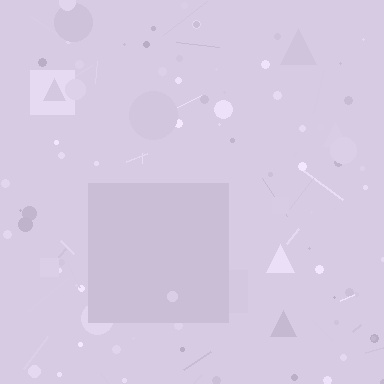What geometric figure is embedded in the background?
A square is embedded in the background.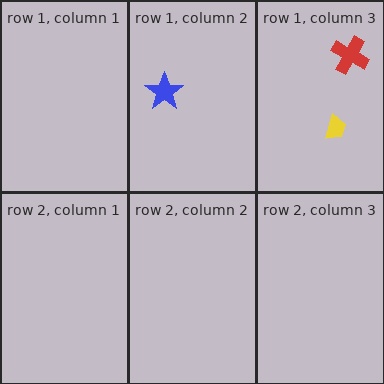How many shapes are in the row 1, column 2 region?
1.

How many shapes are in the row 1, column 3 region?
2.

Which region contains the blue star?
The row 1, column 2 region.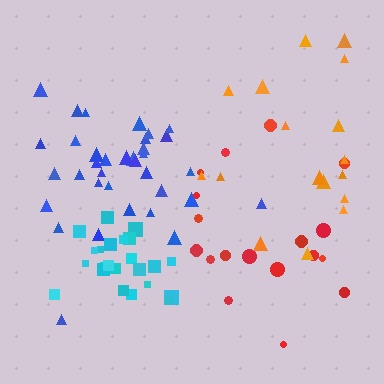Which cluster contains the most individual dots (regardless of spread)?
Blue (35).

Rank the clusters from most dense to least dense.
cyan, blue, red, orange.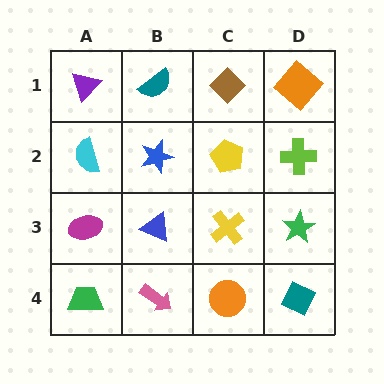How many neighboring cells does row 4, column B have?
3.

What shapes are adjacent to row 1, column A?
A cyan semicircle (row 2, column A), a teal semicircle (row 1, column B).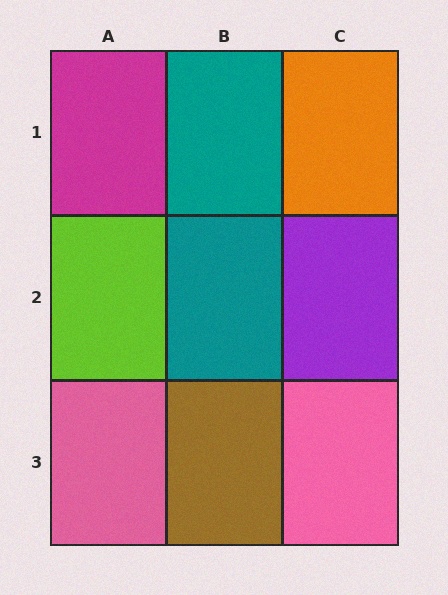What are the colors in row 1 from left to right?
Magenta, teal, orange.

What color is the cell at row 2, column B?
Teal.